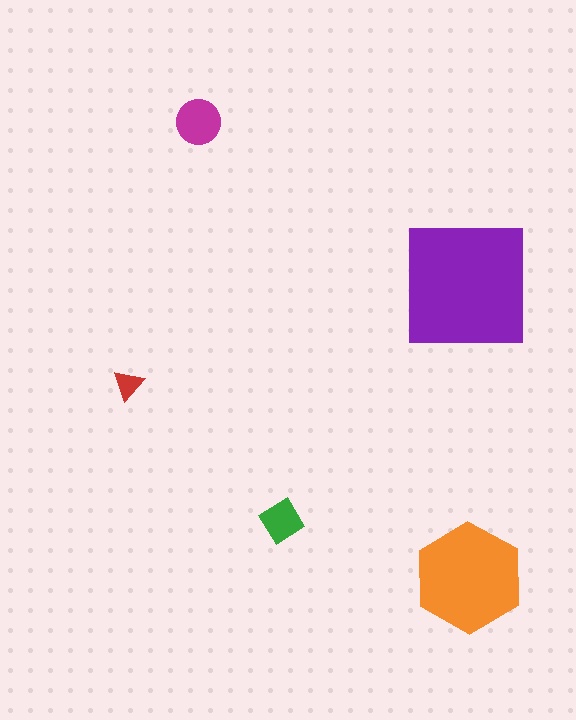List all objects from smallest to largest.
The red triangle, the green diamond, the magenta circle, the orange hexagon, the purple square.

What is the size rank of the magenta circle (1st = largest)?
3rd.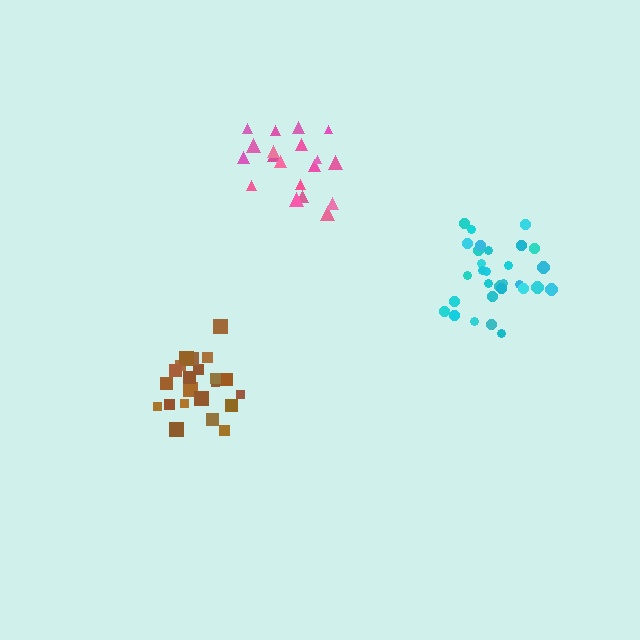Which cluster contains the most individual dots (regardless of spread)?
Cyan (30).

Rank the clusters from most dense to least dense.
brown, cyan, pink.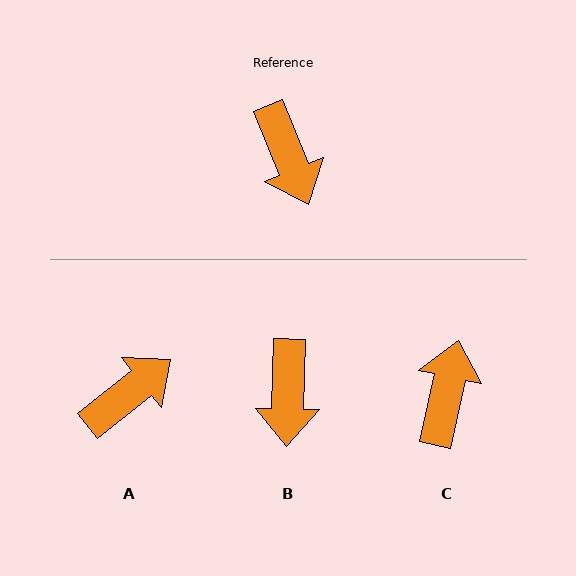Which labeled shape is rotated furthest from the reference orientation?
C, about 146 degrees away.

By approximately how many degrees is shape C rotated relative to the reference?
Approximately 146 degrees counter-clockwise.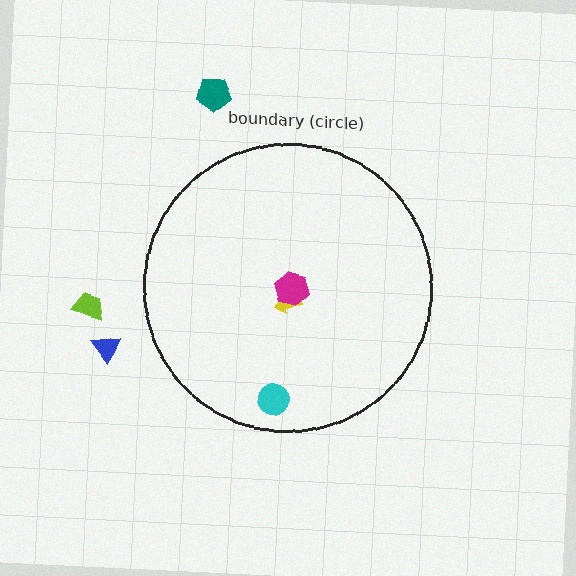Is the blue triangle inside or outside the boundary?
Outside.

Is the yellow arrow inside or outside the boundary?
Inside.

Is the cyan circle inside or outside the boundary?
Inside.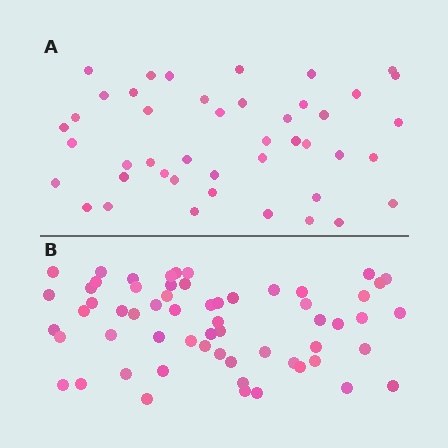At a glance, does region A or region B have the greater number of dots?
Region B (the bottom region) has more dots.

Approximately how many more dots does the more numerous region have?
Region B has approximately 15 more dots than region A.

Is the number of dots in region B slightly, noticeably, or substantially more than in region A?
Region B has noticeably more, but not dramatically so. The ratio is roughly 1.4 to 1.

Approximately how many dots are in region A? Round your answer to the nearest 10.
About 40 dots. (The exact count is 44, which rounds to 40.)